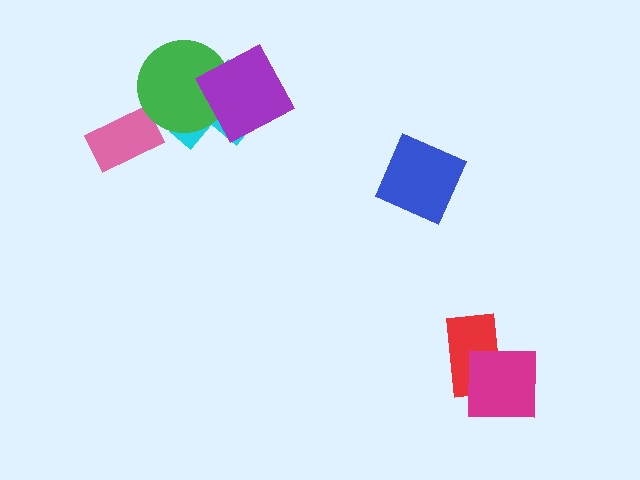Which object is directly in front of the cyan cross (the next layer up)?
The green circle is directly in front of the cyan cross.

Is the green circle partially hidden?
Yes, it is partially covered by another shape.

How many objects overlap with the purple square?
2 objects overlap with the purple square.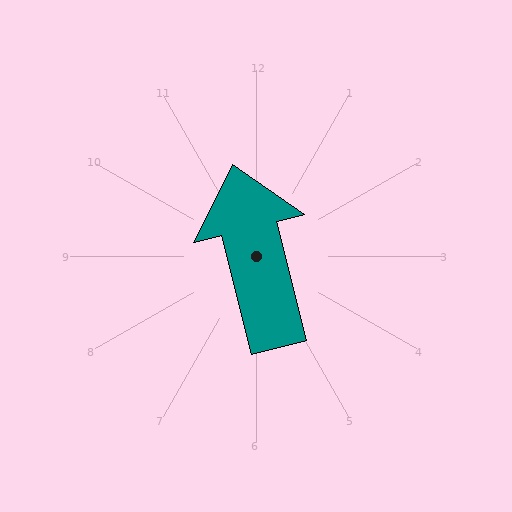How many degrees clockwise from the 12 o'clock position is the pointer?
Approximately 346 degrees.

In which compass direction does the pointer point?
North.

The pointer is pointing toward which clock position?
Roughly 12 o'clock.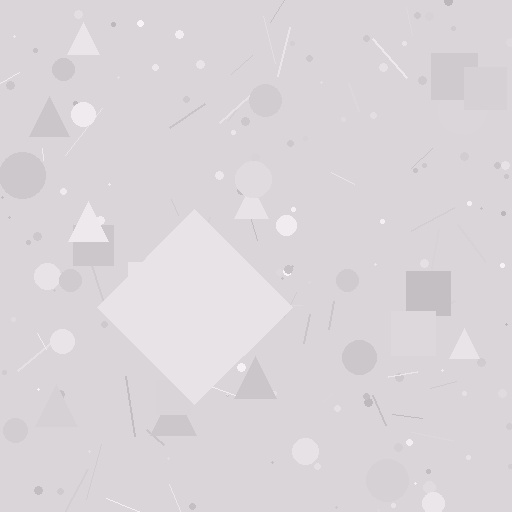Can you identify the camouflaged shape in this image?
The camouflaged shape is a diamond.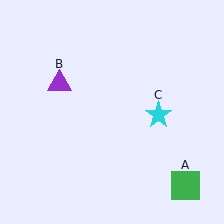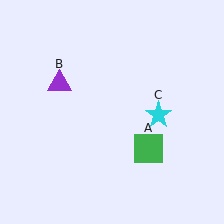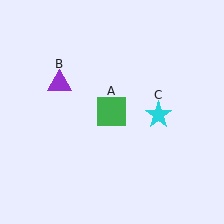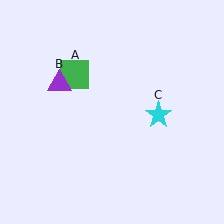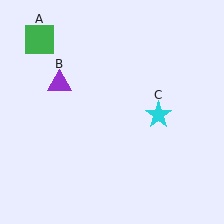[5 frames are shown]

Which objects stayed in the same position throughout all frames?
Purple triangle (object B) and cyan star (object C) remained stationary.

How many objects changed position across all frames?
1 object changed position: green square (object A).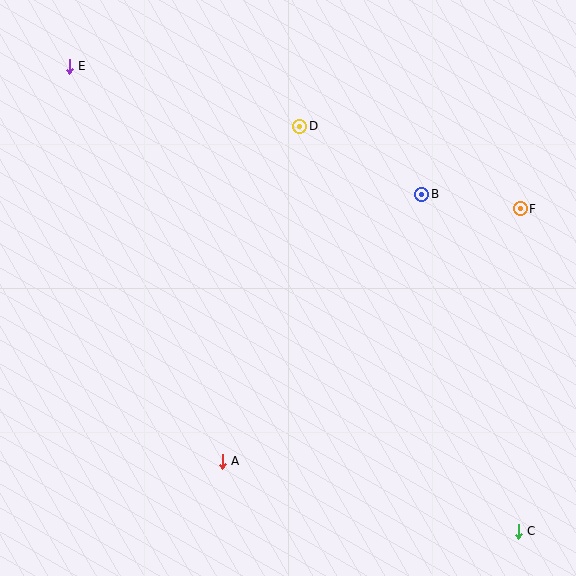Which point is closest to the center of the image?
Point D at (300, 126) is closest to the center.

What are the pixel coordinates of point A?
Point A is at (222, 461).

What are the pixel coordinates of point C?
Point C is at (518, 531).